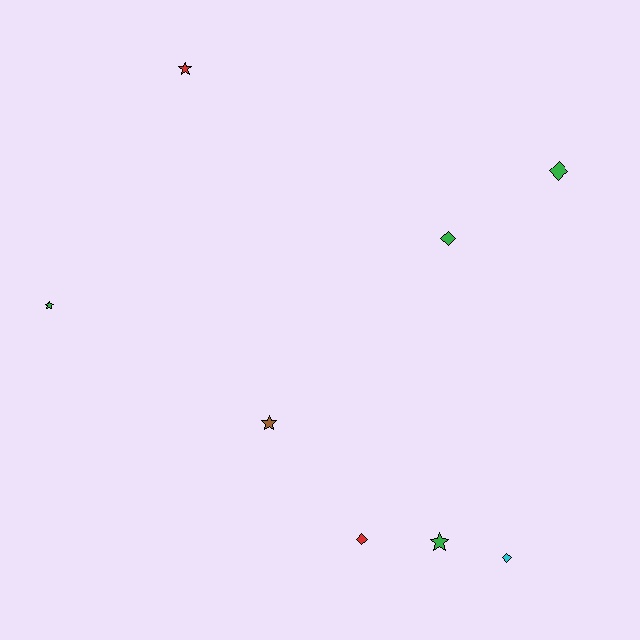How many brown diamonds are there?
There are no brown diamonds.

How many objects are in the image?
There are 8 objects.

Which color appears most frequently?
Green, with 4 objects.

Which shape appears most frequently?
Diamond, with 4 objects.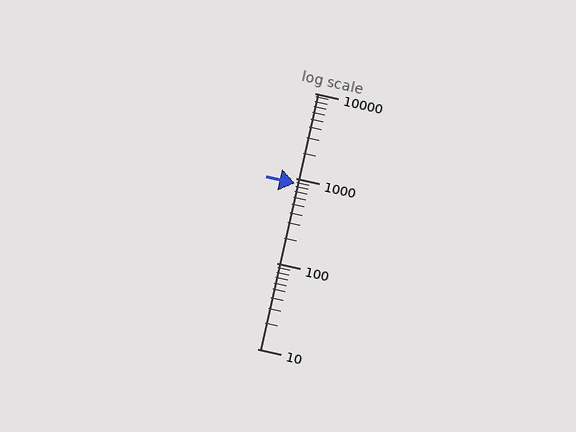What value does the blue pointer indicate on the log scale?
The pointer indicates approximately 870.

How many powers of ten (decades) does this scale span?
The scale spans 3 decades, from 10 to 10000.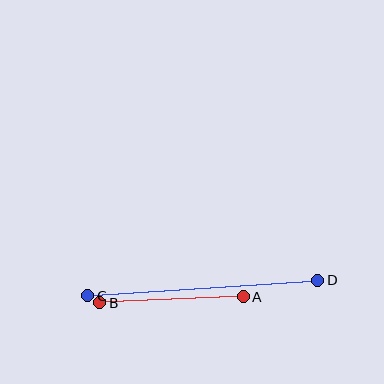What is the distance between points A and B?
The distance is approximately 143 pixels.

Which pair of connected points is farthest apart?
Points C and D are farthest apart.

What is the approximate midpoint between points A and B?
The midpoint is at approximately (172, 300) pixels.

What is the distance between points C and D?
The distance is approximately 231 pixels.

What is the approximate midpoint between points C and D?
The midpoint is at approximately (203, 288) pixels.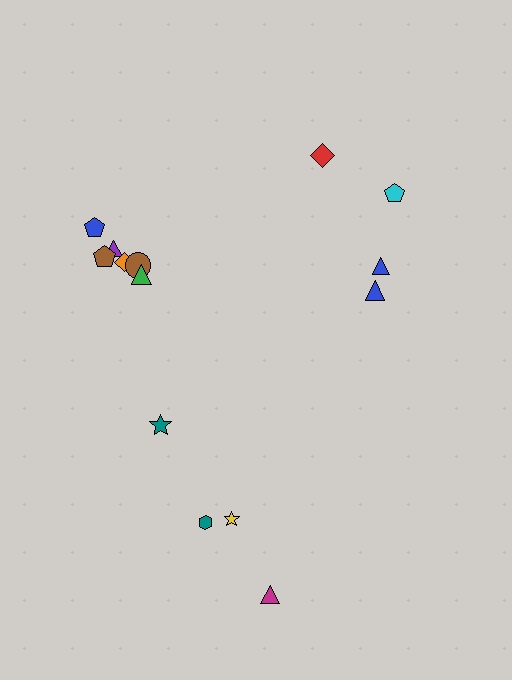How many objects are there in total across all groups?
There are 14 objects.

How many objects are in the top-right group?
There are 4 objects.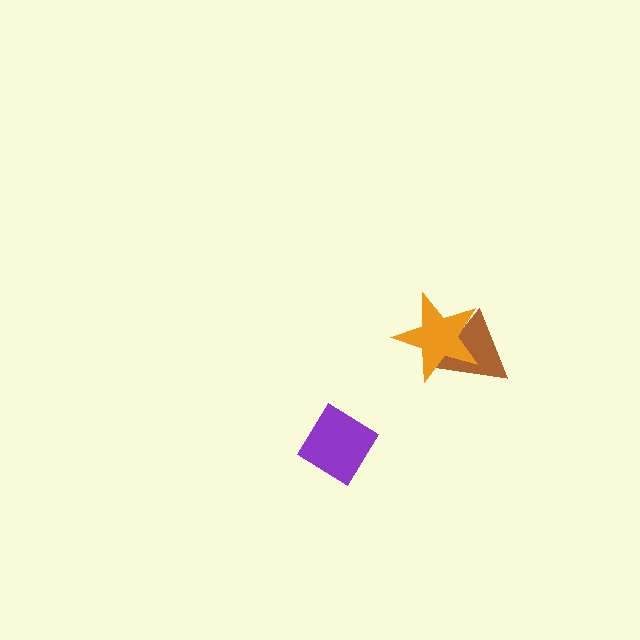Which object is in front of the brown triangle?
The orange star is in front of the brown triangle.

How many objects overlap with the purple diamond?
0 objects overlap with the purple diamond.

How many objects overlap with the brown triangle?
1 object overlaps with the brown triangle.